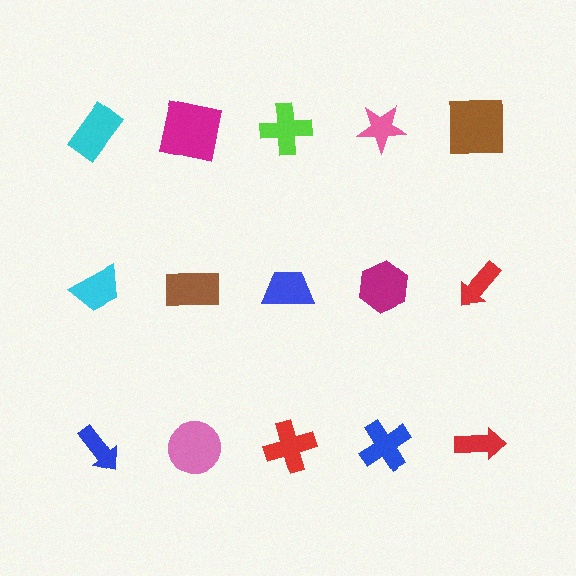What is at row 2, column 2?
A brown rectangle.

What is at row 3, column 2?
A pink circle.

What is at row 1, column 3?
A lime cross.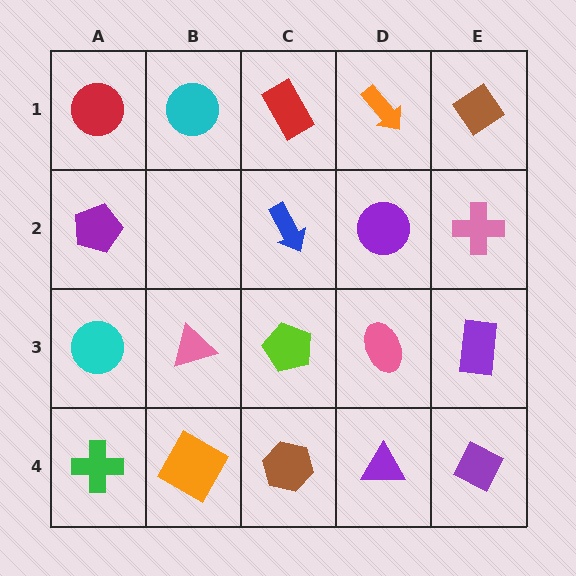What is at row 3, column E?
A purple rectangle.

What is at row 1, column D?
An orange arrow.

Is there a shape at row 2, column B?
No, that cell is empty.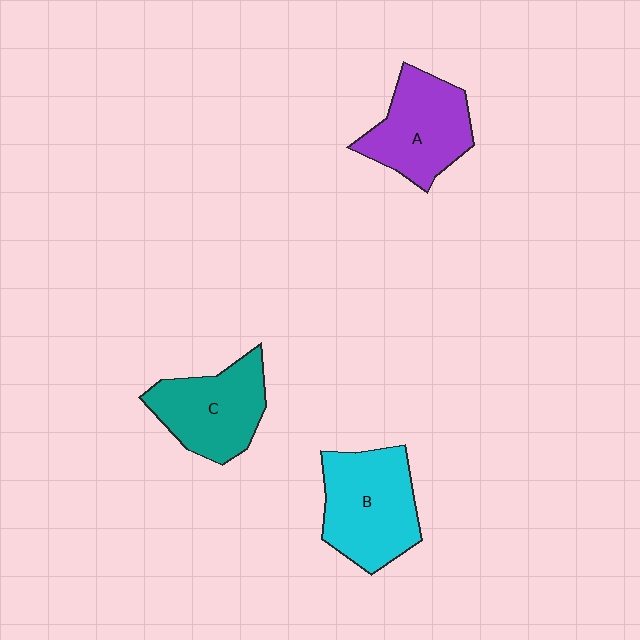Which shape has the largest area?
Shape B (cyan).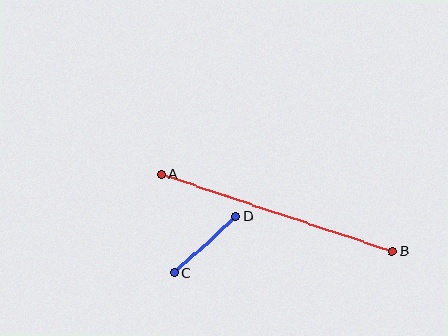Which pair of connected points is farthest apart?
Points A and B are farthest apart.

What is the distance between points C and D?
The distance is approximately 84 pixels.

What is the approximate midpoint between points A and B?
The midpoint is at approximately (277, 213) pixels.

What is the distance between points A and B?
The distance is approximately 243 pixels.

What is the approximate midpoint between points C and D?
The midpoint is at approximately (205, 245) pixels.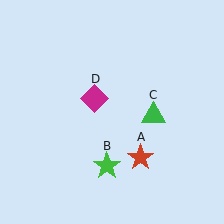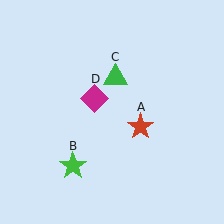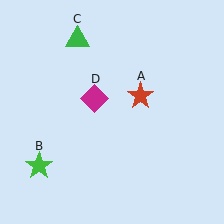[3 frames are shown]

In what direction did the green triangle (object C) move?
The green triangle (object C) moved up and to the left.